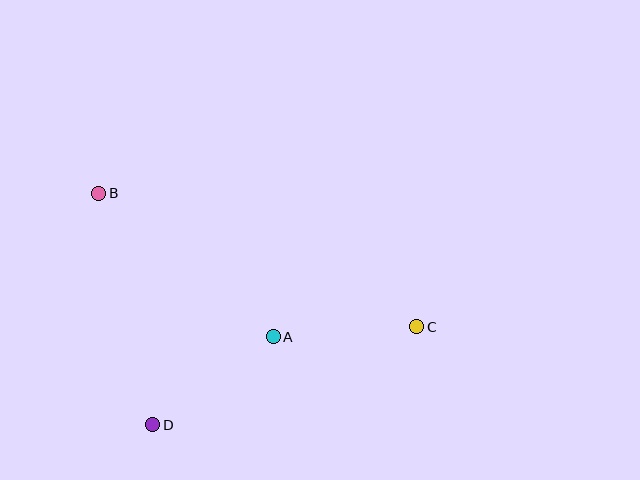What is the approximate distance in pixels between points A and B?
The distance between A and B is approximately 226 pixels.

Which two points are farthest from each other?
Points B and C are farthest from each other.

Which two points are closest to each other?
Points A and C are closest to each other.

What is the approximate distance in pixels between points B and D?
The distance between B and D is approximately 237 pixels.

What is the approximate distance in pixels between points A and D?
The distance between A and D is approximately 149 pixels.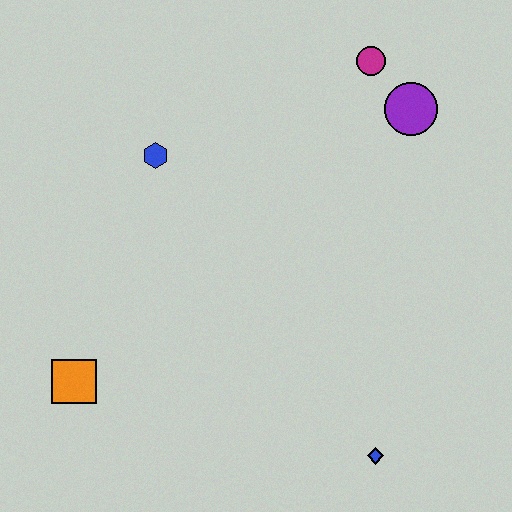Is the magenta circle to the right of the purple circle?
No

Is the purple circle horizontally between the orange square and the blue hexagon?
No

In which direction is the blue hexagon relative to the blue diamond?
The blue hexagon is above the blue diamond.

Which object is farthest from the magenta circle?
The orange square is farthest from the magenta circle.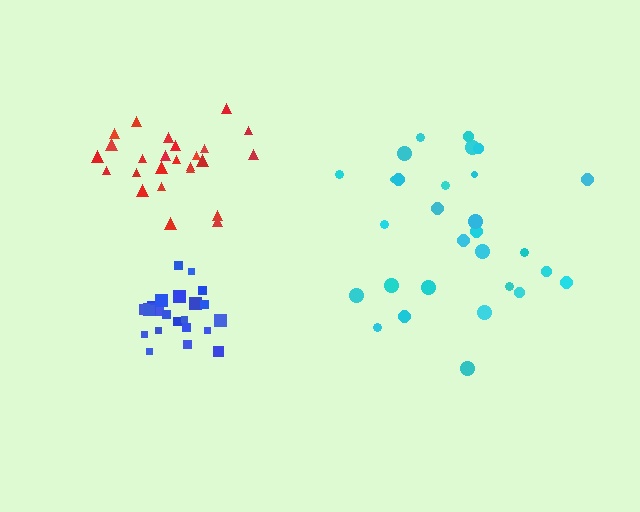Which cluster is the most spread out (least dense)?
Cyan.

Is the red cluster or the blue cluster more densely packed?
Blue.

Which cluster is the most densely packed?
Blue.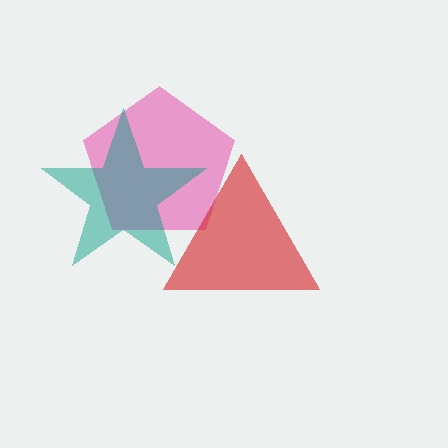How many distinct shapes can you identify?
There are 3 distinct shapes: a pink pentagon, a teal star, a red triangle.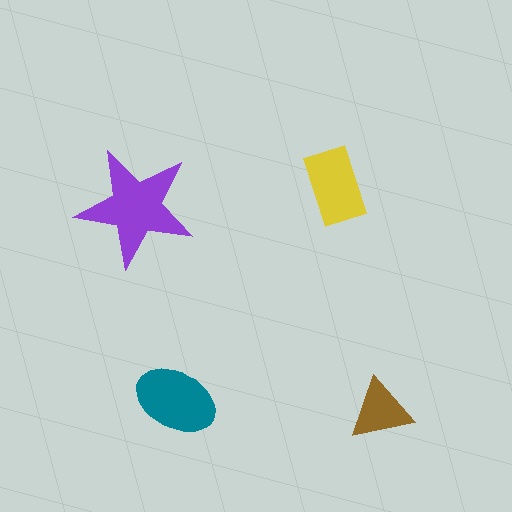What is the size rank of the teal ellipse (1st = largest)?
2nd.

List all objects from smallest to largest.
The brown triangle, the yellow rectangle, the teal ellipse, the purple star.